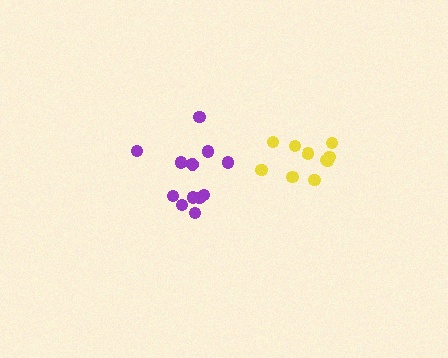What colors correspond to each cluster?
The clusters are colored: yellow, purple.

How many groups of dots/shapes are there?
There are 2 groups.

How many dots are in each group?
Group 1: 10 dots, Group 2: 13 dots (23 total).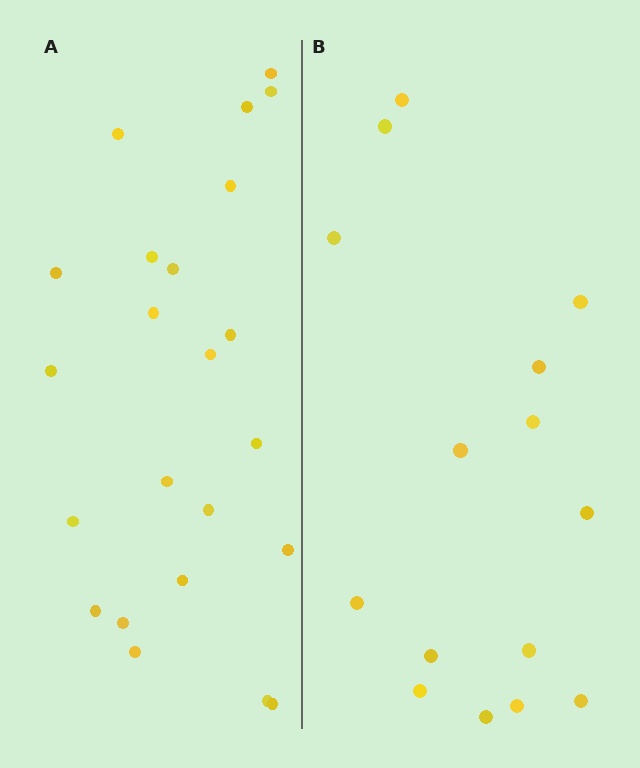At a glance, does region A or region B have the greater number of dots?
Region A (the left region) has more dots.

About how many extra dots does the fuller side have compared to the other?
Region A has roughly 8 or so more dots than region B.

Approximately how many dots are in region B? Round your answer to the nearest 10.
About 20 dots. (The exact count is 15, which rounds to 20.)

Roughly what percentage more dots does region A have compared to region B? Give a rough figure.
About 55% more.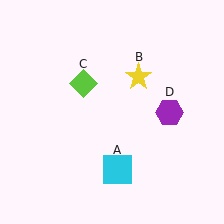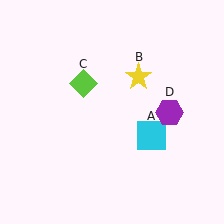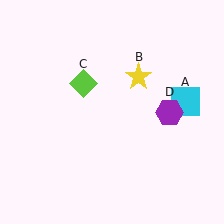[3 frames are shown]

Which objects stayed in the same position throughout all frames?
Yellow star (object B) and lime diamond (object C) and purple hexagon (object D) remained stationary.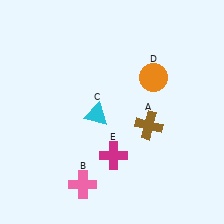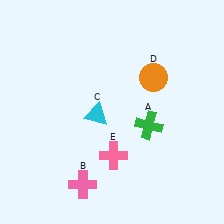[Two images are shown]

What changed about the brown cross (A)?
In Image 1, A is brown. In Image 2, it changed to green.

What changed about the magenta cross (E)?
In Image 1, E is magenta. In Image 2, it changed to pink.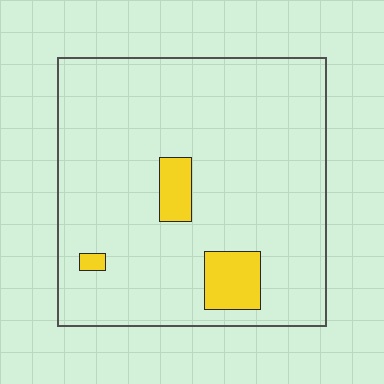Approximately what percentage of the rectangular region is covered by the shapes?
Approximately 10%.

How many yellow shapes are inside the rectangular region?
3.